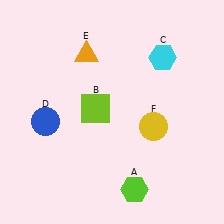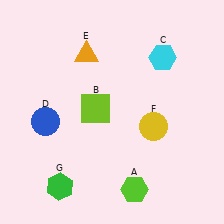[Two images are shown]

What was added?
A green hexagon (G) was added in Image 2.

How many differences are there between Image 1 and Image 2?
There is 1 difference between the two images.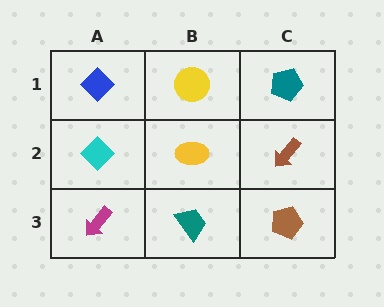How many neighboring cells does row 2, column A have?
3.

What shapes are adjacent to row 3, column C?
A brown arrow (row 2, column C), a teal trapezoid (row 3, column B).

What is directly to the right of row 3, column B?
A brown pentagon.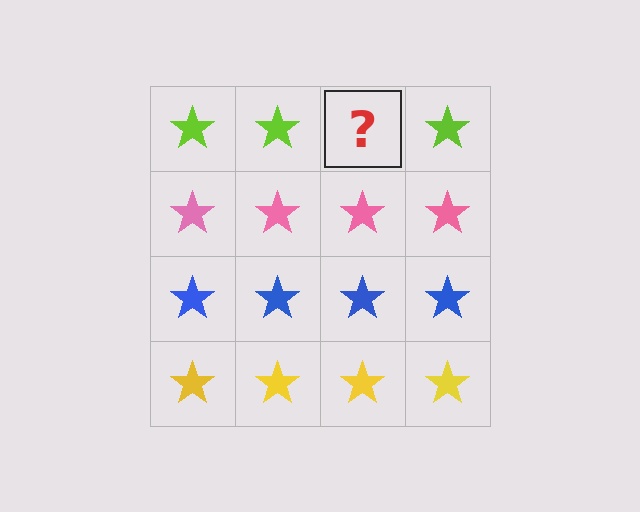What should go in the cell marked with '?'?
The missing cell should contain a lime star.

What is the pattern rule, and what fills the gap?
The rule is that each row has a consistent color. The gap should be filled with a lime star.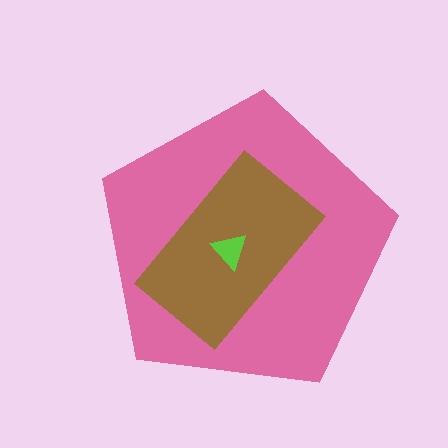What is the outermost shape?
The pink pentagon.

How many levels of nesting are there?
3.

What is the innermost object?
The lime triangle.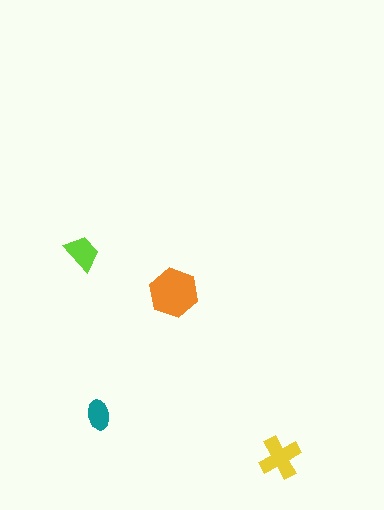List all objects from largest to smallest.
The orange hexagon, the yellow cross, the lime trapezoid, the teal ellipse.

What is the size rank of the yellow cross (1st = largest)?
2nd.